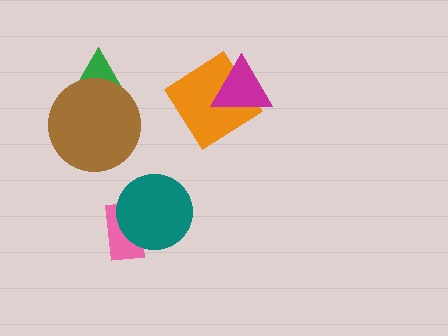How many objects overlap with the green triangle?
1 object overlaps with the green triangle.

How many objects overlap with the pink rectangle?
1 object overlaps with the pink rectangle.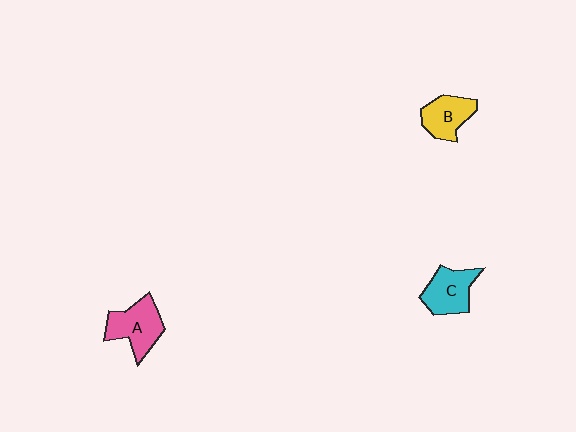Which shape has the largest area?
Shape A (pink).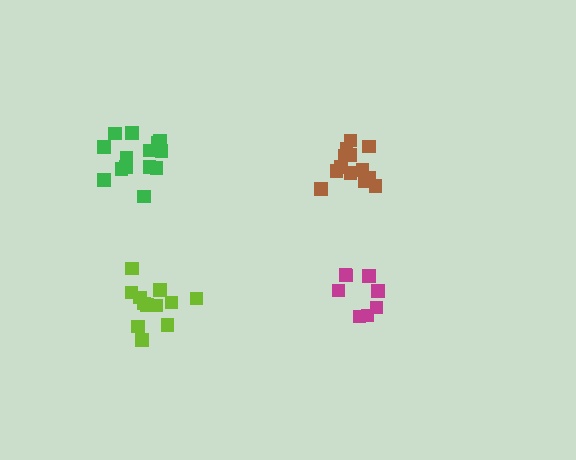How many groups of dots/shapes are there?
There are 4 groups.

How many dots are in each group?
Group 1: 13 dots, Group 2: 14 dots, Group 3: 8 dots, Group 4: 12 dots (47 total).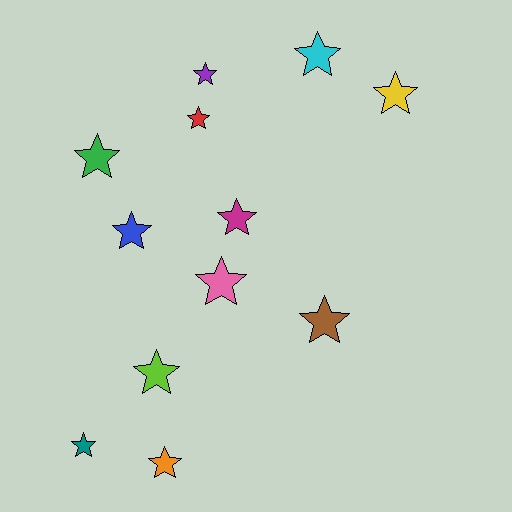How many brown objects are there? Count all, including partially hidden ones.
There is 1 brown object.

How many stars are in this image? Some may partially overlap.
There are 12 stars.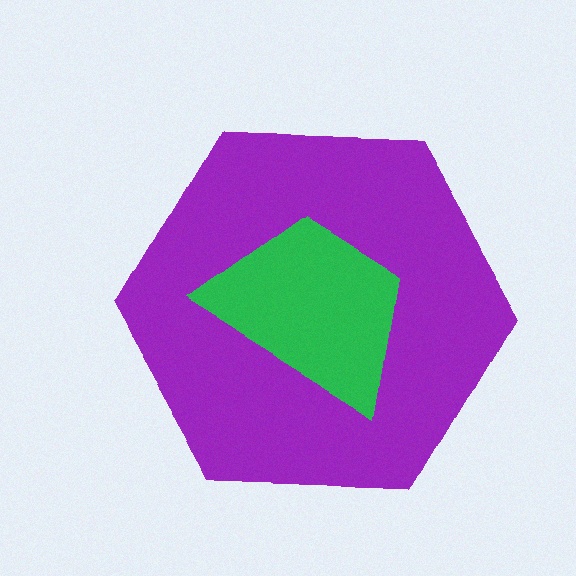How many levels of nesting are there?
2.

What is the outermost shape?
The purple hexagon.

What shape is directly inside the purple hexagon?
The green trapezoid.